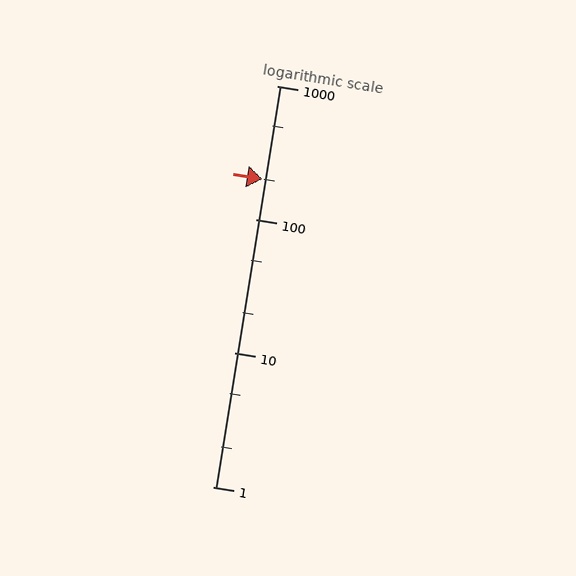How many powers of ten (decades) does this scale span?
The scale spans 3 decades, from 1 to 1000.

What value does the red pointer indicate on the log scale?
The pointer indicates approximately 200.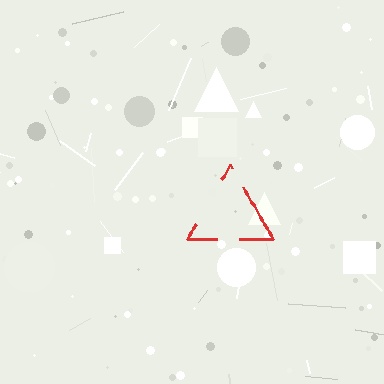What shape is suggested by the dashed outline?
The dashed outline suggests a triangle.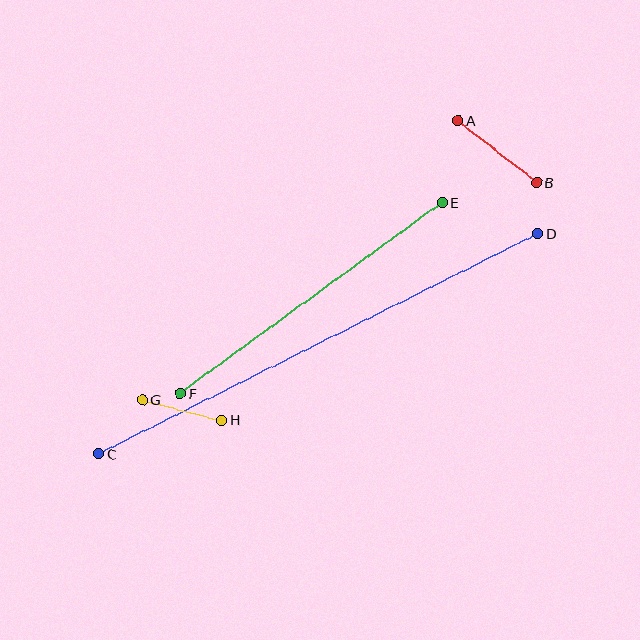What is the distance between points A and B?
The distance is approximately 100 pixels.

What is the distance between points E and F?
The distance is approximately 324 pixels.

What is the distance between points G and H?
The distance is approximately 81 pixels.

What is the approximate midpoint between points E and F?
The midpoint is at approximately (311, 298) pixels.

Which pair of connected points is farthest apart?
Points C and D are farthest apart.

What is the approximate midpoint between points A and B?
The midpoint is at approximately (497, 151) pixels.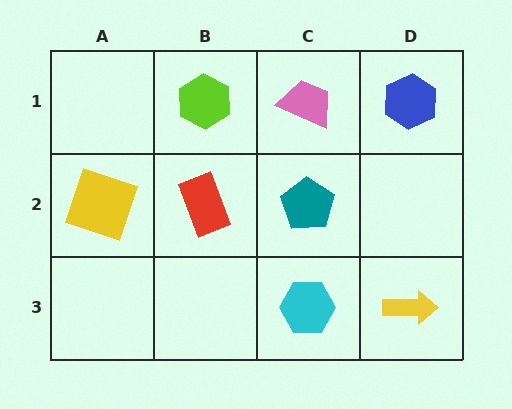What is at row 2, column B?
A red rectangle.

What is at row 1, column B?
A lime hexagon.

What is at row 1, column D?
A blue hexagon.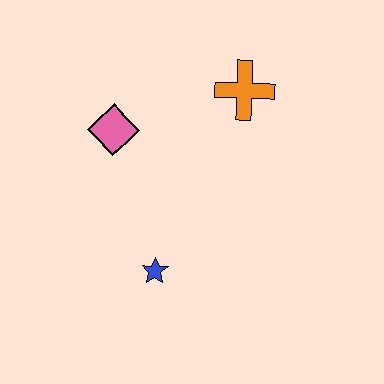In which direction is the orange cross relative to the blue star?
The orange cross is above the blue star.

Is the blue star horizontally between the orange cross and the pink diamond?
Yes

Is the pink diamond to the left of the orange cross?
Yes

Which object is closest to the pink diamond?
The orange cross is closest to the pink diamond.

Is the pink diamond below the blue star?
No